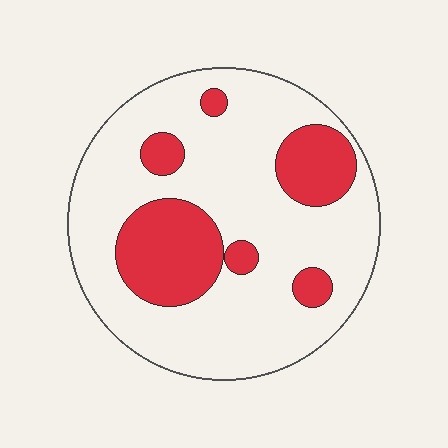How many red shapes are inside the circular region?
6.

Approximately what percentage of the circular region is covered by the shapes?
Approximately 25%.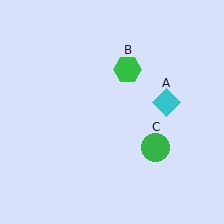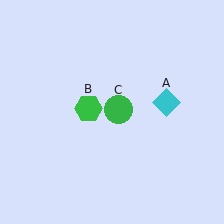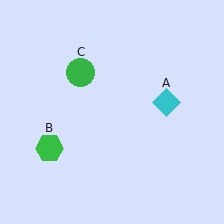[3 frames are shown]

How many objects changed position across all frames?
2 objects changed position: green hexagon (object B), green circle (object C).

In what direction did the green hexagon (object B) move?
The green hexagon (object B) moved down and to the left.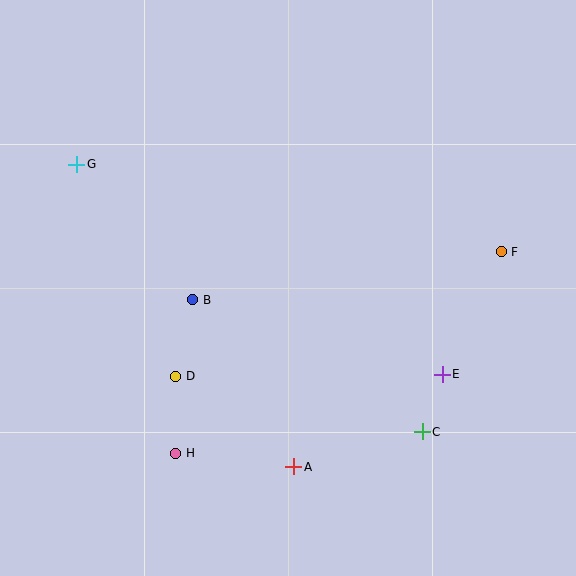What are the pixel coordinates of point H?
Point H is at (176, 453).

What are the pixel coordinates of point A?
Point A is at (294, 467).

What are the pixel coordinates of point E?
Point E is at (442, 374).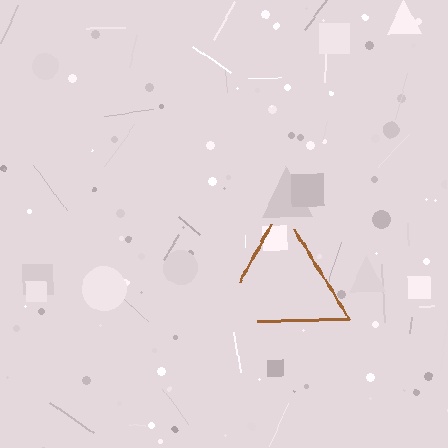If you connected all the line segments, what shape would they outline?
They would outline a triangle.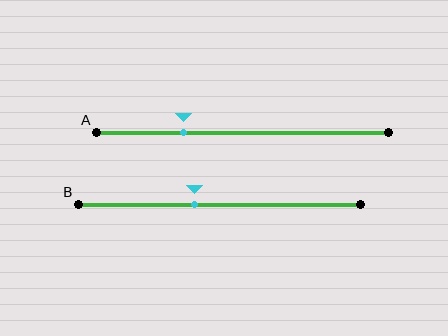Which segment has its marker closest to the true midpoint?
Segment B has its marker closest to the true midpoint.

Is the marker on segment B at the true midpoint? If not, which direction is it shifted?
No, the marker on segment B is shifted to the left by about 9% of the segment length.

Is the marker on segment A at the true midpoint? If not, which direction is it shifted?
No, the marker on segment A is shifted to the left by about 20% of the segment length.